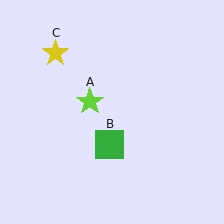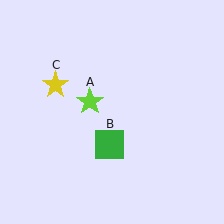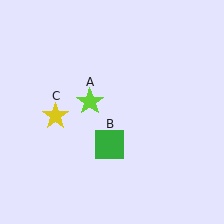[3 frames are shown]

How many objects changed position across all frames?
1 object changed position: yellow star (object C).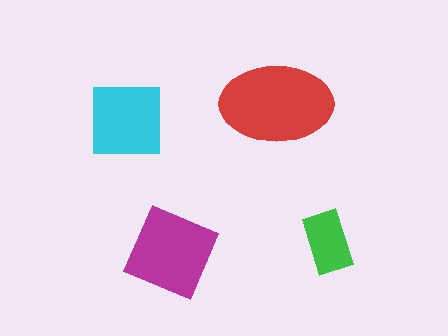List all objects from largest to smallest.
The red ellipse, the magenta diamond, the cyan square, the green rectangle.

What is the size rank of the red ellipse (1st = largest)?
1st.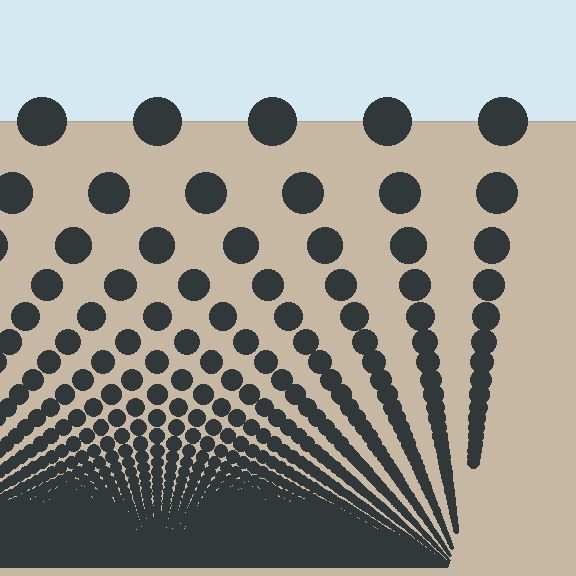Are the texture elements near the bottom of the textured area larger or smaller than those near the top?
Smaller. The gradient is inverted — elements near the bottom are smaller and denser.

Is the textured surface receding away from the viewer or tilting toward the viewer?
The surface appears to tilt toward the viewer. Texture elements get larger and sparser toward the top.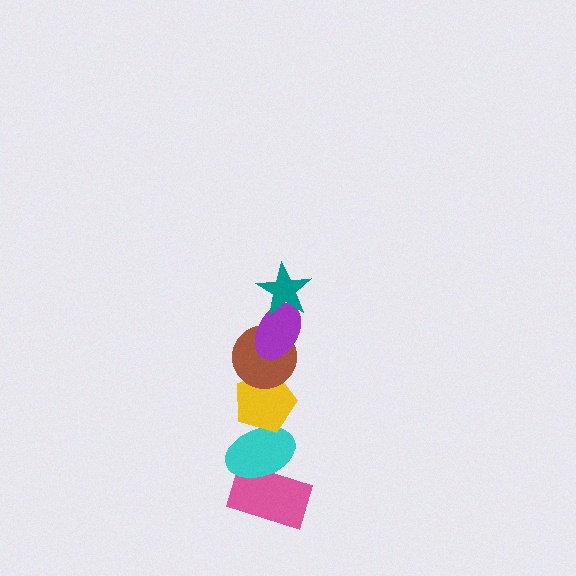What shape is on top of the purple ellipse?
The teal star is on top of the purple ellipse.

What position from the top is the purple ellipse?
The purple ellipse is 2nd from the top.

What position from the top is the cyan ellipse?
The cyan ellipse is 5th from the top.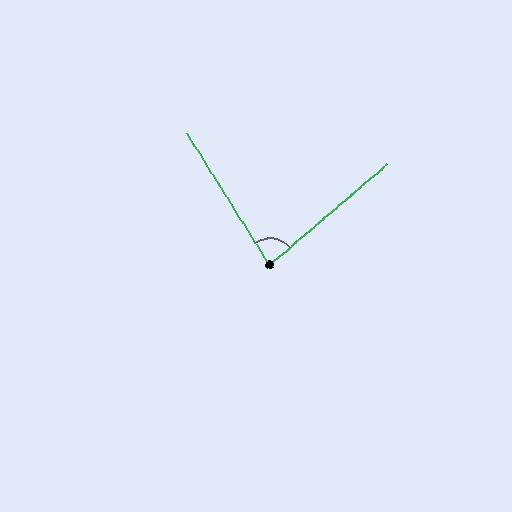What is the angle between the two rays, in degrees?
Approximately 81 degrees.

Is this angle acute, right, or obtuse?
It is acute.